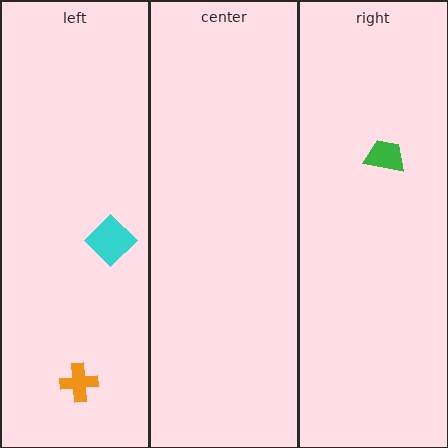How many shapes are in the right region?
1.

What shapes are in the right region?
The green trapezoid.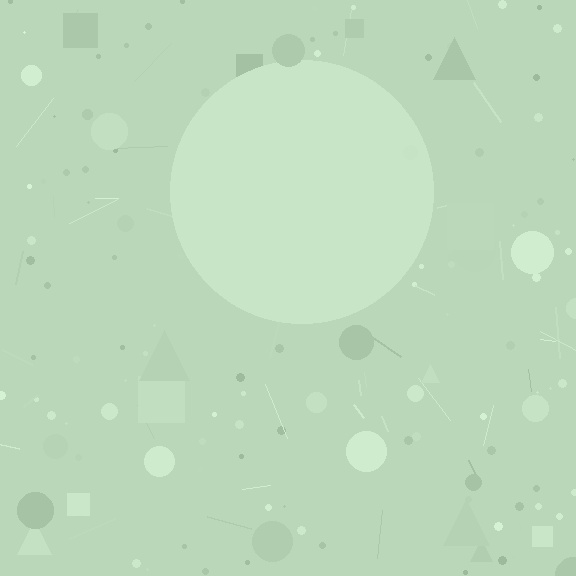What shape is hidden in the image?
A circle is hidden in the image.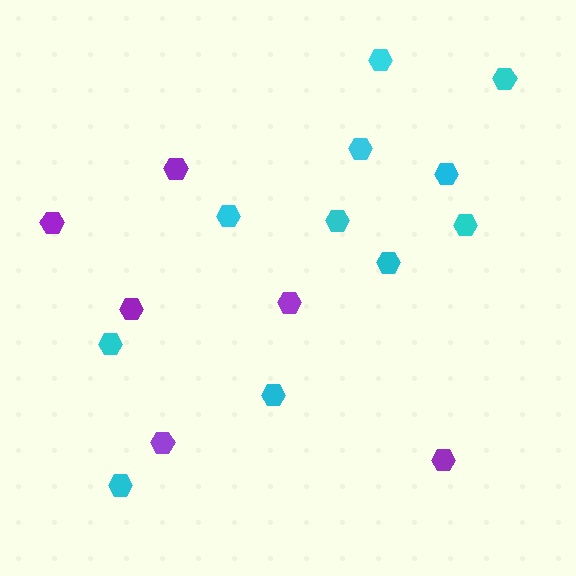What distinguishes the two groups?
There are 2 groups: one group of cyan hexagons (11) and one group of purple hexagons (6).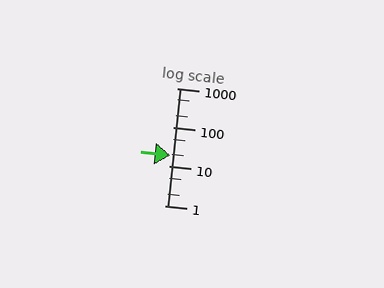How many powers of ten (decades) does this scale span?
The scale spans 3 decades, from 1 to 1000.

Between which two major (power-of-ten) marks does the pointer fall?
The pointer is between 10 and 100.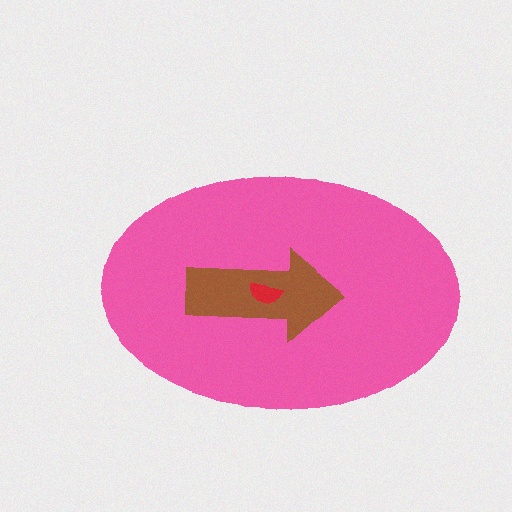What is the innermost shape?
The red semicircle.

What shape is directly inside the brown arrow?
The red semicircle.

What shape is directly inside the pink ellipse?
The brown arrow.